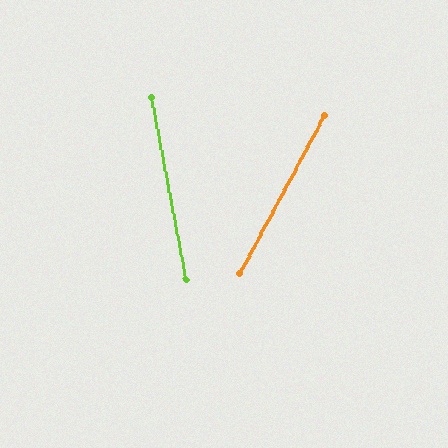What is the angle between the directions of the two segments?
Approximately 39 degrees.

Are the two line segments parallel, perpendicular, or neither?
Neither parallel nor perpendicular — they differ by about 39°.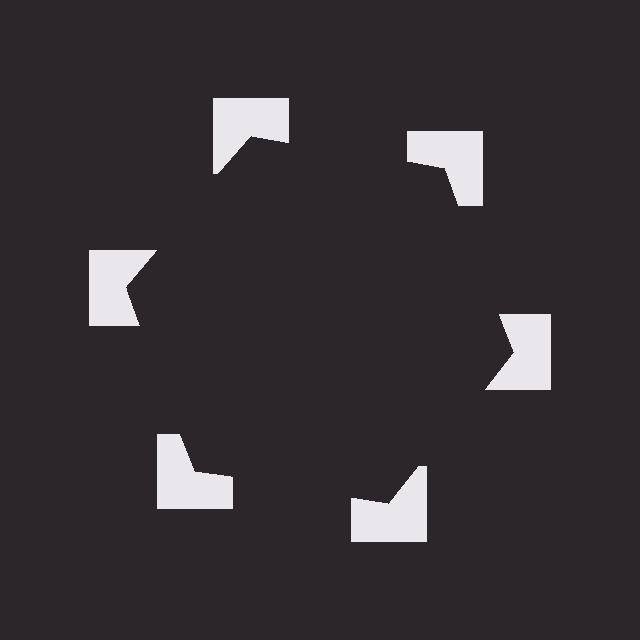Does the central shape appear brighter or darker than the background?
It typically appears slightly darker than the background, even though no actual brightness change is drawn.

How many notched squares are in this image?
There are 6 — one at each vertex of the illusory hexagon.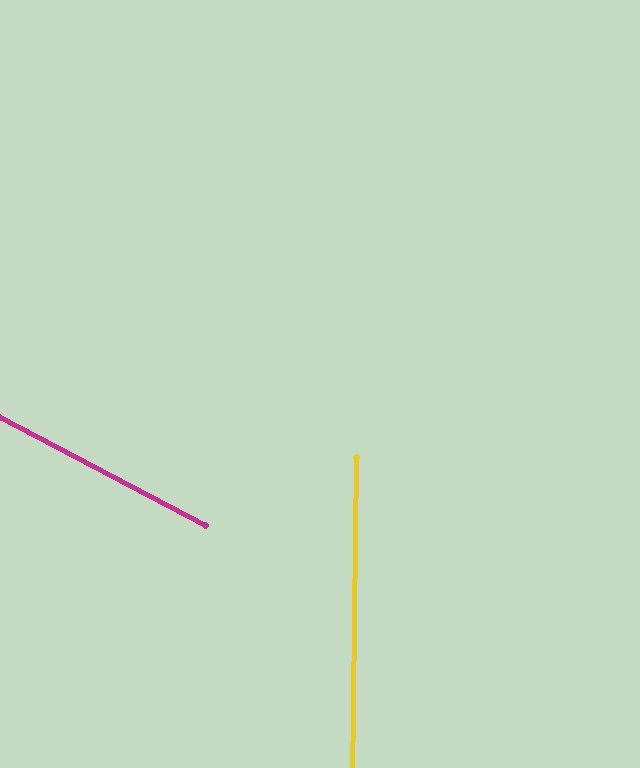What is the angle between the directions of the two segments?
Approximately 63 degrees.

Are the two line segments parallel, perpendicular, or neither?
Neither parallel nor perpendicular — they differ by about 63°.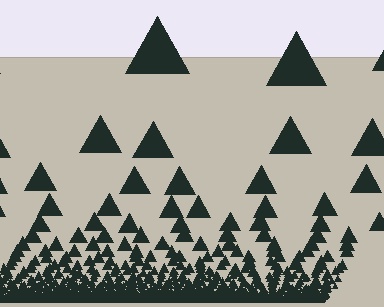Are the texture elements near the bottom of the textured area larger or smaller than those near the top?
Smaller. The gradient is inverted — elements near the bottom are smaller and denser.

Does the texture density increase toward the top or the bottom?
Density increases toward the bottom.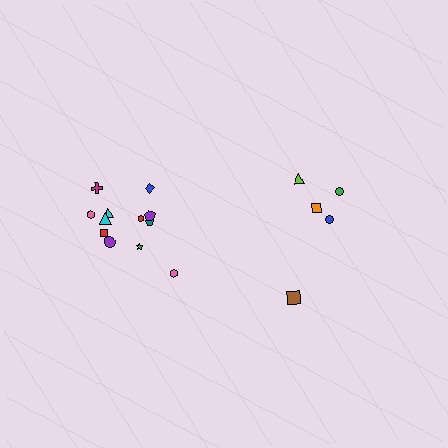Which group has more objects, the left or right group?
The left group.